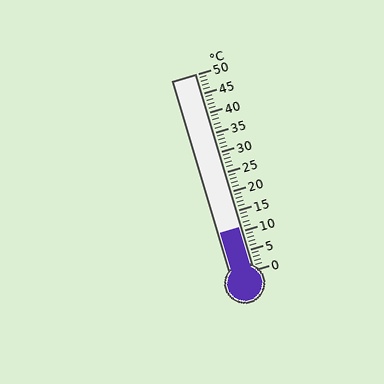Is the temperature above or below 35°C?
The temperature is below 35°C.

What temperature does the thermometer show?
The thermometer shows approximately 11°C.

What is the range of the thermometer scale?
The thermometer scale ranges from 0°C to 50°C.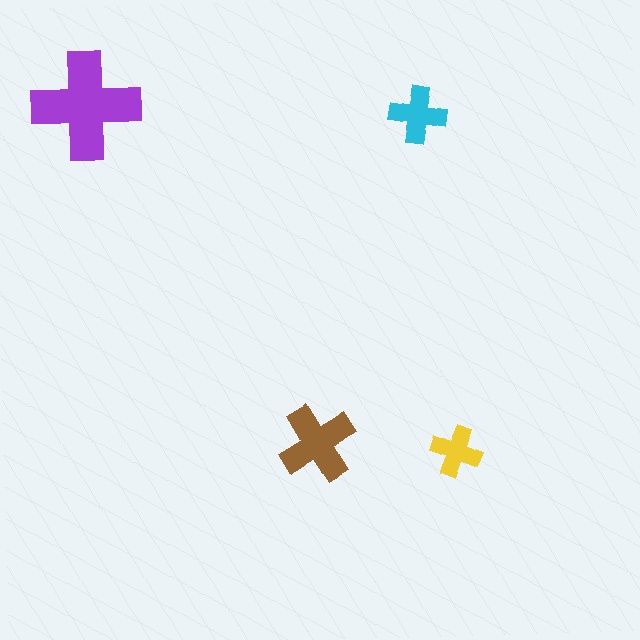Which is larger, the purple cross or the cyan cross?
The purple one.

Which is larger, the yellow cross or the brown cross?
The brown one.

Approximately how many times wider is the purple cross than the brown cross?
About 1.5 times wider.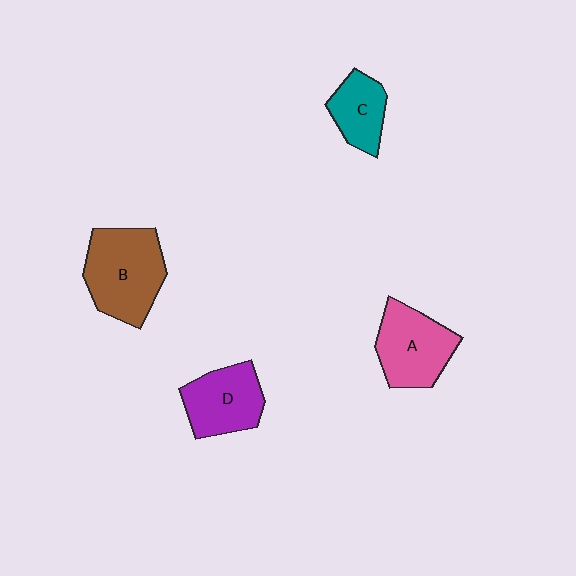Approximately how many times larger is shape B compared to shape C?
Approximately 1.8 times.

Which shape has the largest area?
Shape B (brown).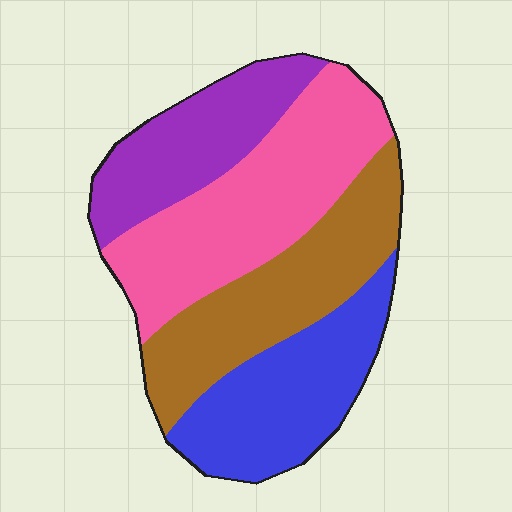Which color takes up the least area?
Purple, at roughly 20%.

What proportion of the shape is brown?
Brown takes up about one quarter (1/4) of the shape.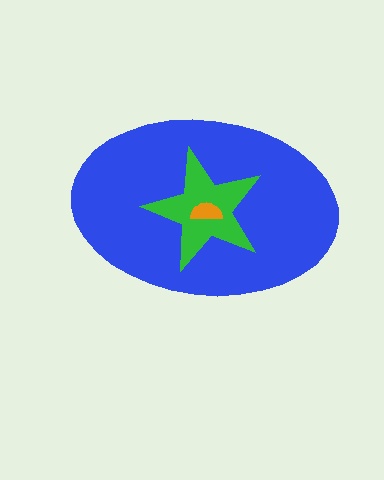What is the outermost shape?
The blue ellipse.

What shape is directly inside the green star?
The orange semicircle.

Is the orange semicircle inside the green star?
Yes.